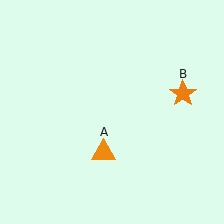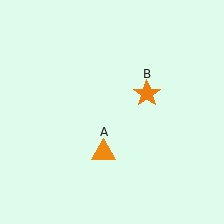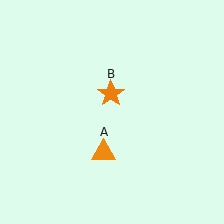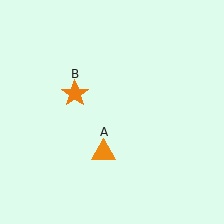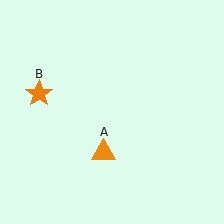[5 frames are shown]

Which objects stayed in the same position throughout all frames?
Orange triangle (object A) remained stationary.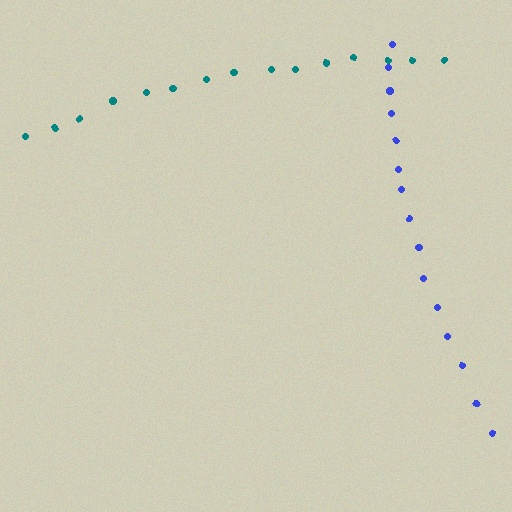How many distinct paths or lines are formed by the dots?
There are 2 distinct paths.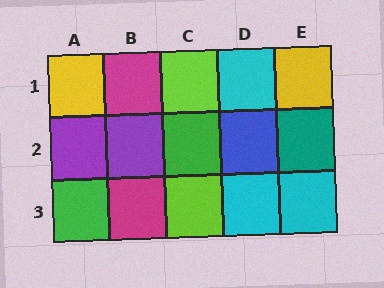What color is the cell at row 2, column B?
Purple.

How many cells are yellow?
2 cells are yellow.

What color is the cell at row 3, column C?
Lime.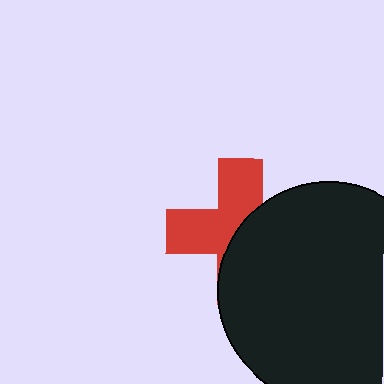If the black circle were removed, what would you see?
You would see the complete red cross.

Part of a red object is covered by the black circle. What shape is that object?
It is a cross.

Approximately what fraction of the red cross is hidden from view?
Roughly 50% of the red cross is hidden behind the black circle.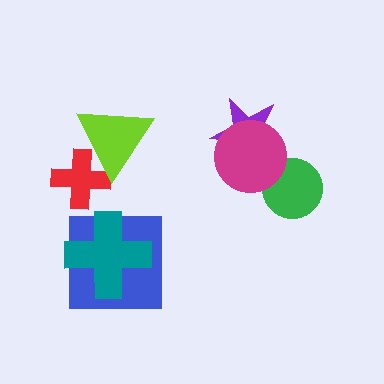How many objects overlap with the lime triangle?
1 object overlaps with the lime triangle.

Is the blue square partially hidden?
Yes, it is partially covered by another shape.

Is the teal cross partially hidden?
No, no other shape covers it.